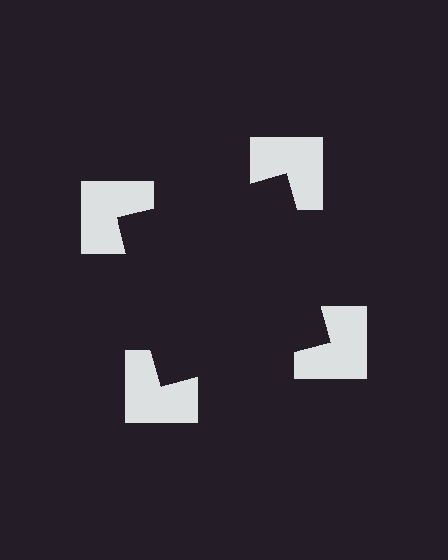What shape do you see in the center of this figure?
An illusory square — its edges are inferred from the aligned wedge cuts in the notched squares, not physically drawn.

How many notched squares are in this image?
There are 4 — one at each vertex of the illusory square.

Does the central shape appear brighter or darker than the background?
It typically appears slightly darker than the background, even though no actual brightness change is drawn.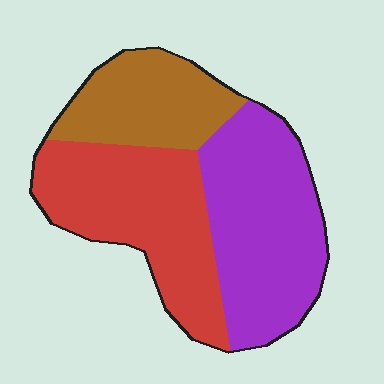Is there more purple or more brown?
Purple.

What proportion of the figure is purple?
Purple covers roughly 40% of the figure.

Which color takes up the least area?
Brown, at roughly 25%.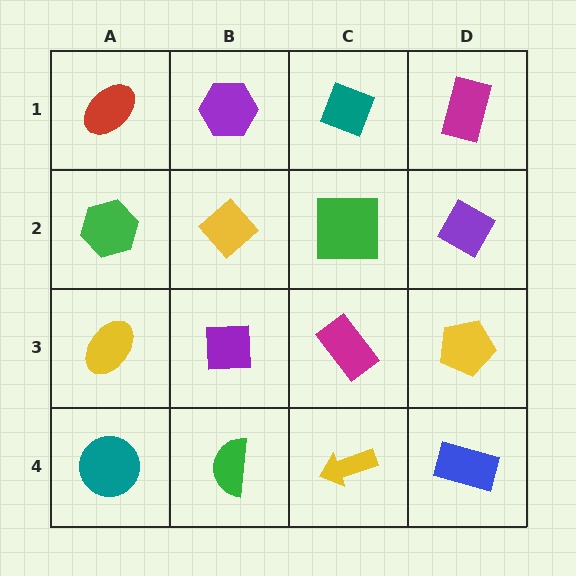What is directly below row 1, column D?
A purple diamond.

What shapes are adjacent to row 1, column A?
A green hexagon (row 2, column A), a purple hexagon (row 1, column B).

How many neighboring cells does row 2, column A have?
3.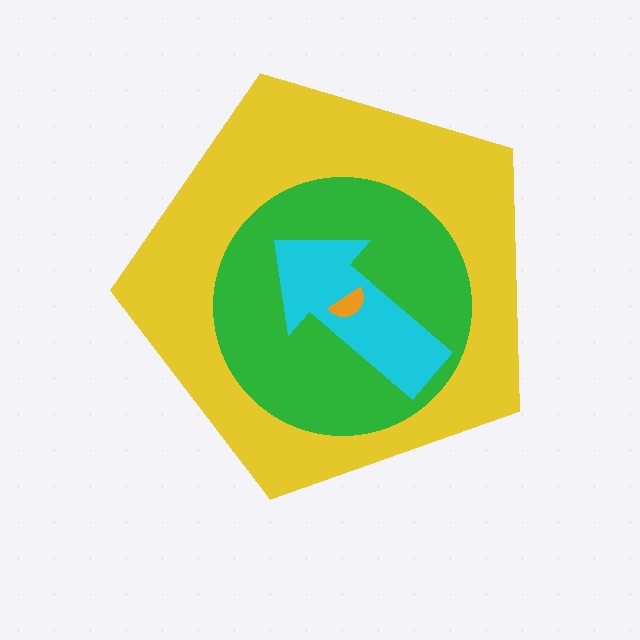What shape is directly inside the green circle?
The cyan arrow.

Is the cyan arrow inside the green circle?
Yes.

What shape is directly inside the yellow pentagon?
The green circle.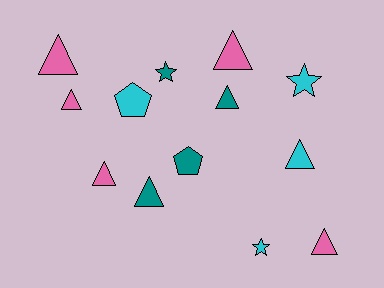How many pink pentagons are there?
There are no pink pentagons.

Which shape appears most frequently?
Triangle, with 8 objects.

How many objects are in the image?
There are 13 objects.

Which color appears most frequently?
Pink, with 5 objects.